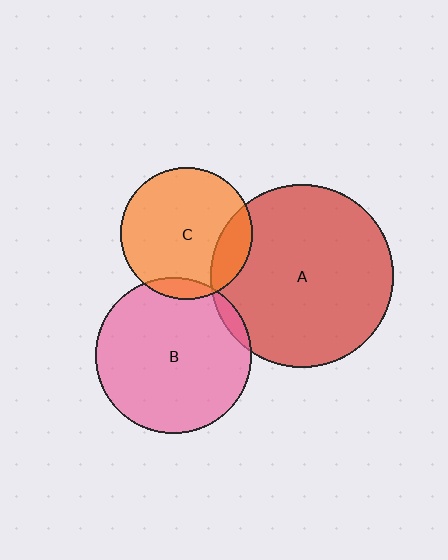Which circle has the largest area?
Circle A (red).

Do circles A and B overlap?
Yes.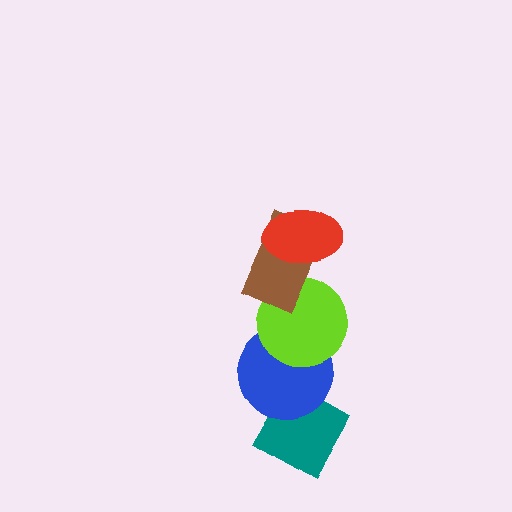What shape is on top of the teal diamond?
The blue circle is on top of the teal diamond.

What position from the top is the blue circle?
The blue circle is 4th from the top.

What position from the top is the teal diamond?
The teal diamond is 5th from the top.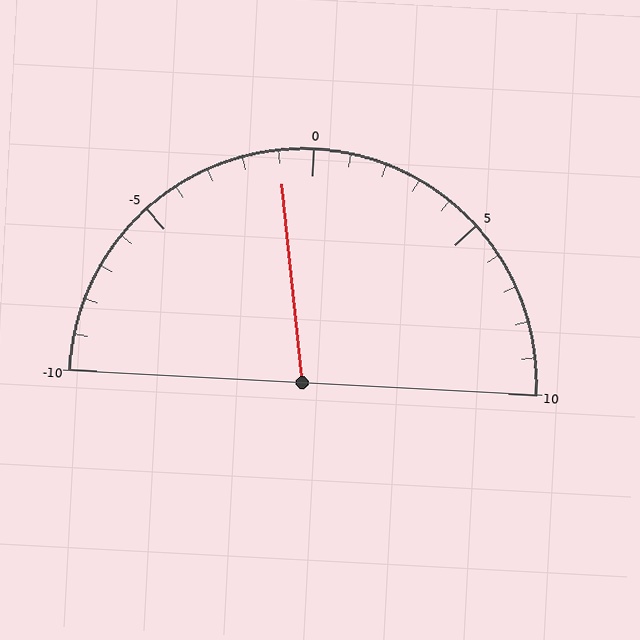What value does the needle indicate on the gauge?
The needle indicates approximately -1.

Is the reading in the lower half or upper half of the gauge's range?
The reading is in the lower half of the range (-10 to 10).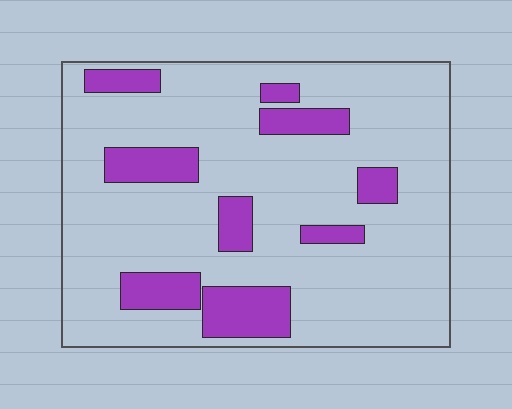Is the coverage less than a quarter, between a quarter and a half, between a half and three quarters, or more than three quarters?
Less than a quarter.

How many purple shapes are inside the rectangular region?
9.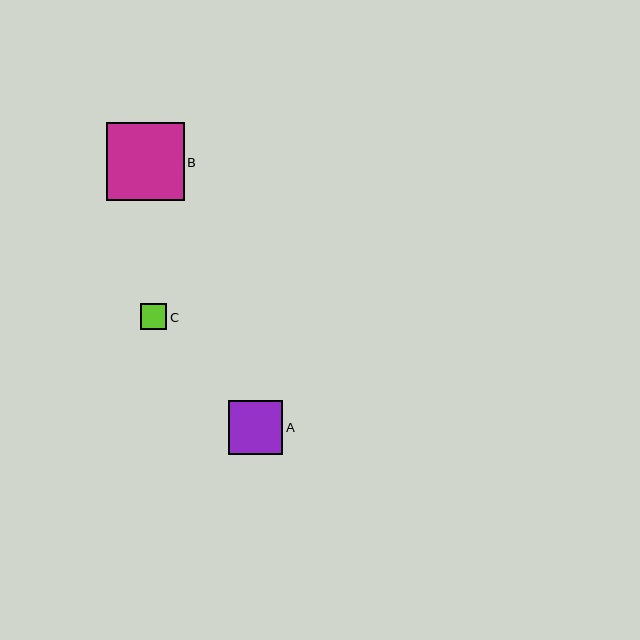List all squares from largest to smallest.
From largest to smallest: B, A, C.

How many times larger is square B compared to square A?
Square B is approximately 1.4 times the size of square A.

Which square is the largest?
Square B is the largest with a size of approximately 77 pixels.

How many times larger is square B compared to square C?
Square B is approximately 3.0 times the size of square C.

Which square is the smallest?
Square C is the smallest with a size of approximately 26 pixels.